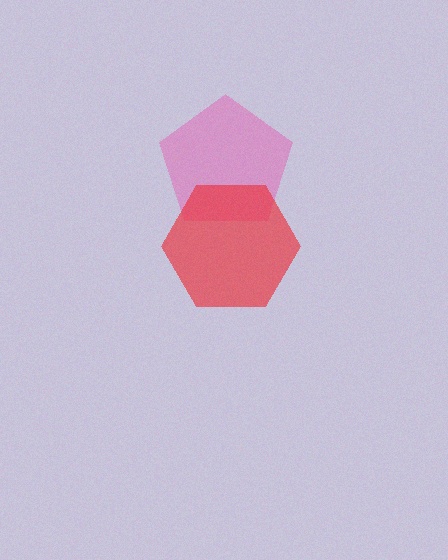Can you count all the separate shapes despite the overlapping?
Yes, there are 2 separate shapes.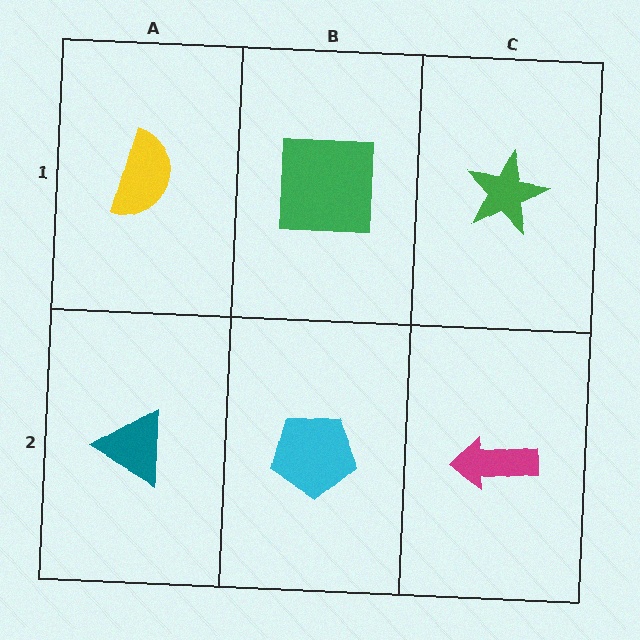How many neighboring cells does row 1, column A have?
2.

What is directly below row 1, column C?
A magenta arrow.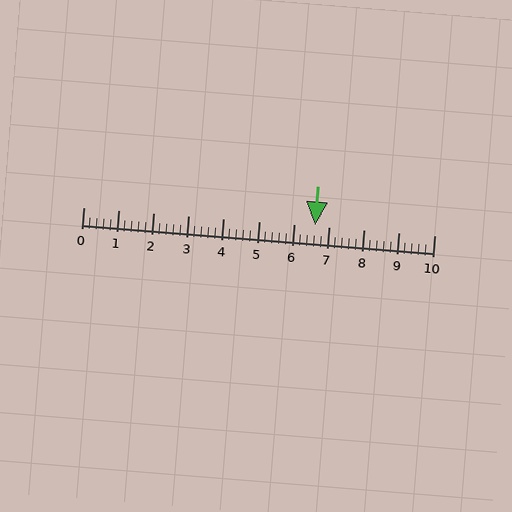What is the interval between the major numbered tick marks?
The major tick marks are spaced 1 units apart.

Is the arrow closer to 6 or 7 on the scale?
The arrow is closer to 7.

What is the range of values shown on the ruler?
The ruler shows values from 0 to 10.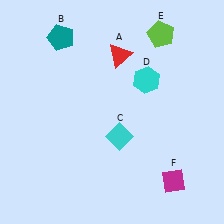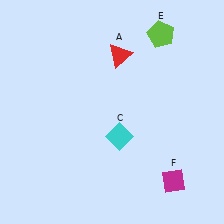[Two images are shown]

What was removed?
The cyan hexagon (D), the teal pentagon (B) were removed in Image 2.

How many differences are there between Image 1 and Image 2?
There are 2 differences between the two images.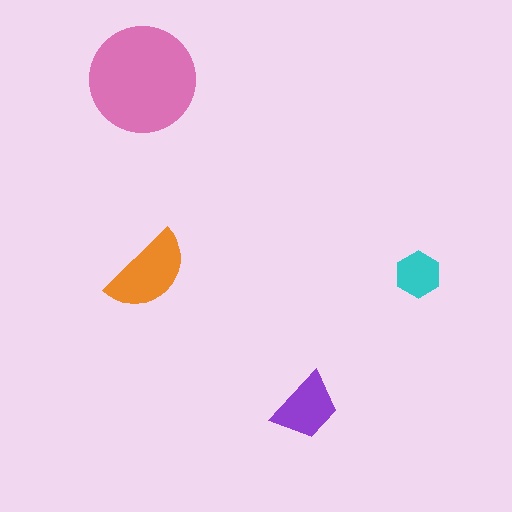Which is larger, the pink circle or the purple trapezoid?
The pink circle.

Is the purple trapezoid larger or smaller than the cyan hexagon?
Larger.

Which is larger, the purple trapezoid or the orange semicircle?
The orange semicircle.